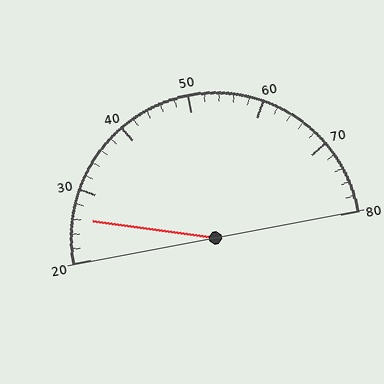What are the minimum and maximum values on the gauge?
The gauge ranges from 20 to 80.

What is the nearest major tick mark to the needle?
The nearest major tick mark is 30.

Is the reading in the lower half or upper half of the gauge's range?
The reading is in the lower half of the range (20 to 80).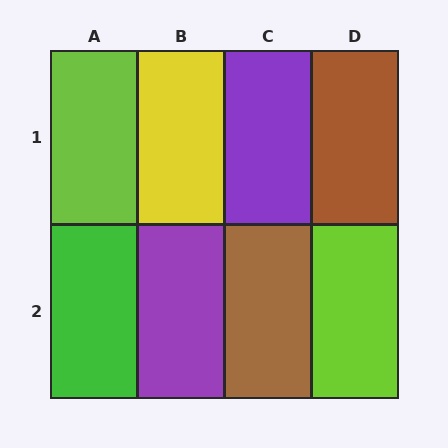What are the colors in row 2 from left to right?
Green, purple, brown, lime.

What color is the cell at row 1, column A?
Lime.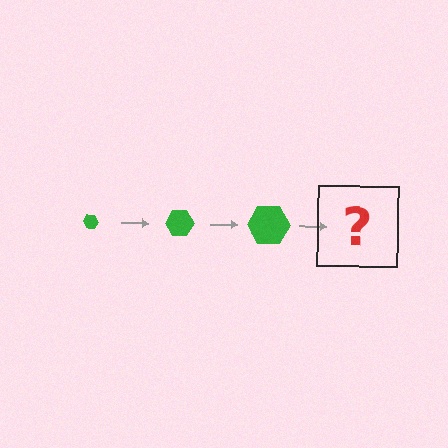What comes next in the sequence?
The next element should be a green hexagon, larger than the previous one.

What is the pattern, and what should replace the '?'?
The pattern is that the hexagon gets progressively larger each step. The '?' should be a green hexagon, larger than the previous one.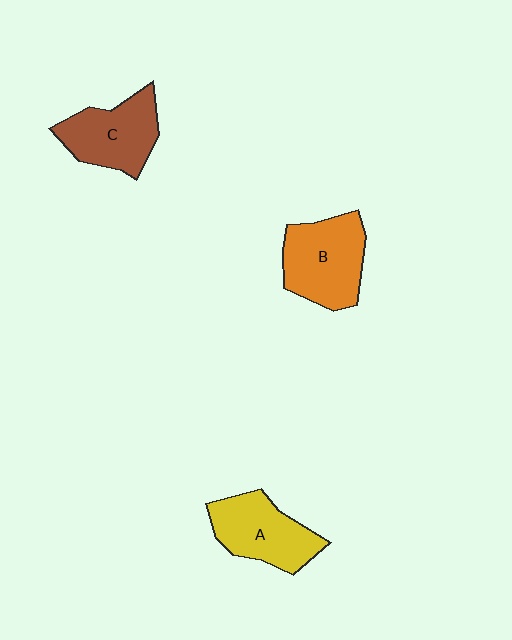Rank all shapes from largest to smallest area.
From largest to smallest: B (orange), A (yellow), C (brown).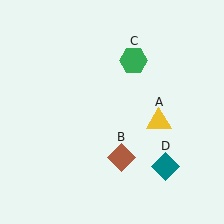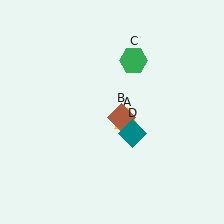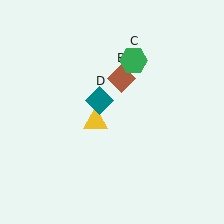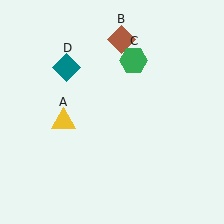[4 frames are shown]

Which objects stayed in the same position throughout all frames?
Green hexagon (object C) remained stationary.